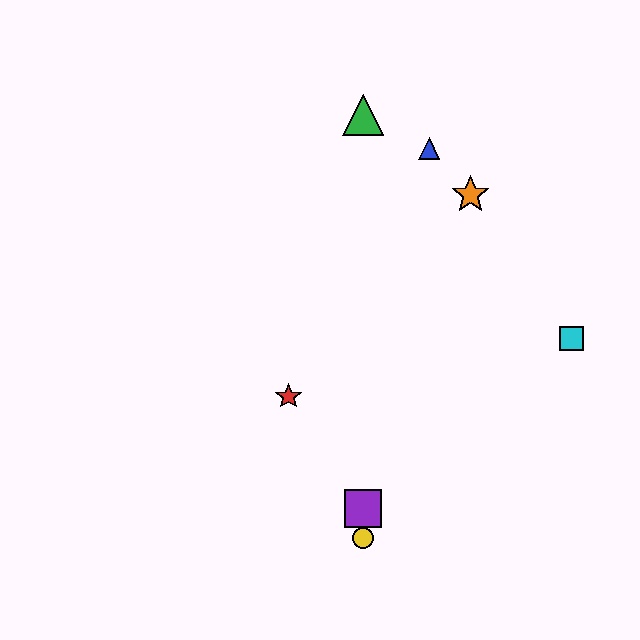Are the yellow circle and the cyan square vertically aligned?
No, the yellow circle is at x≈363 and the cyan square is at x≈571.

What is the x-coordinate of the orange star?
The orange star is at x≈470.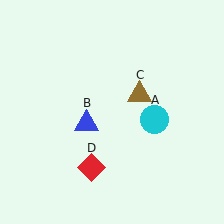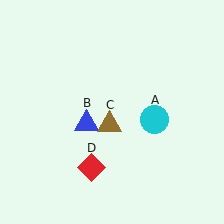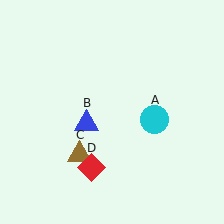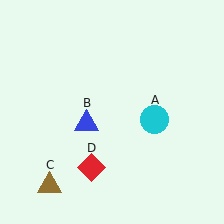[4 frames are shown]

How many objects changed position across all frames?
1 object changed position: brown triangle (object C).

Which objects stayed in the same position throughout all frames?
Cyan circle (object A) and blue triangle (object B) and red diamond (object D) remained stationary.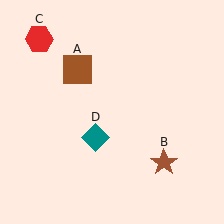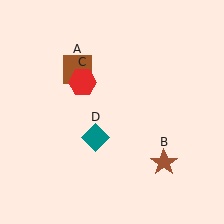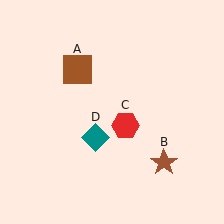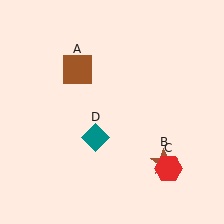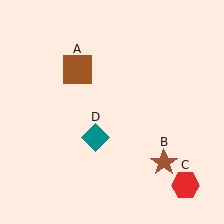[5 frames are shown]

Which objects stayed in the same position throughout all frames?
Brown square (object A) and brown star (object B) and teal diamond (object D) remained stationary.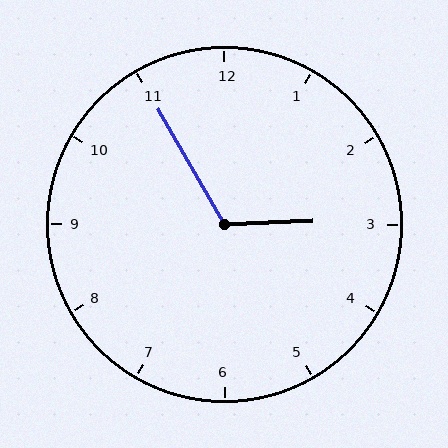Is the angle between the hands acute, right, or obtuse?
It is obtuse.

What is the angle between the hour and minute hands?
Approximately 118 degrees.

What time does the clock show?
2:55.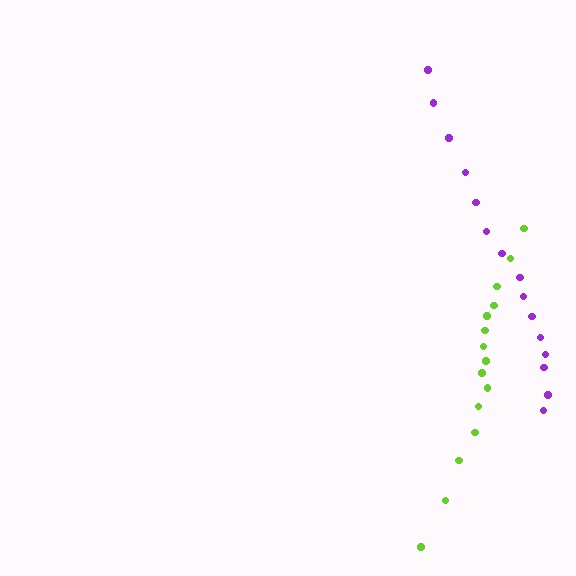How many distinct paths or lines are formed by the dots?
There are 2 distinct paths.